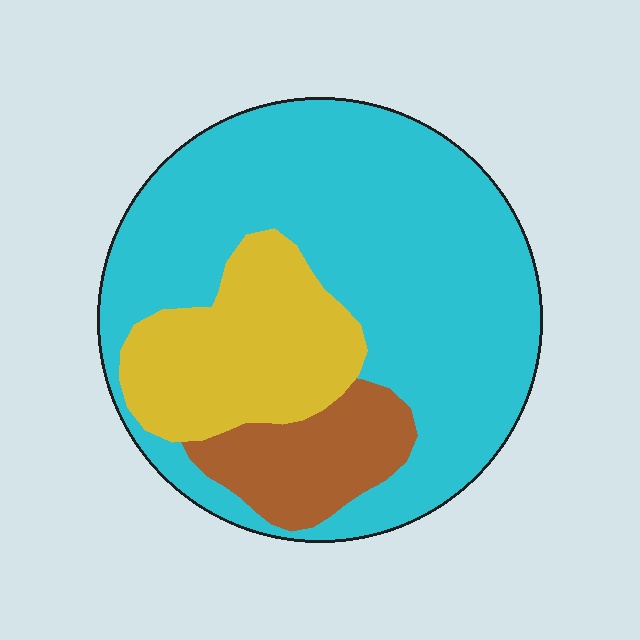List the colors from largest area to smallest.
From largest to smallest: cyan, yellow, brown.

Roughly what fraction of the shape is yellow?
Yellow takes up less than a quarter of the shape.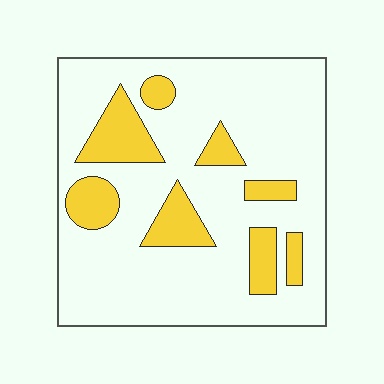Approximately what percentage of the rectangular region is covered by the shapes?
Approximately 20%.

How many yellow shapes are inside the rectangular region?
8.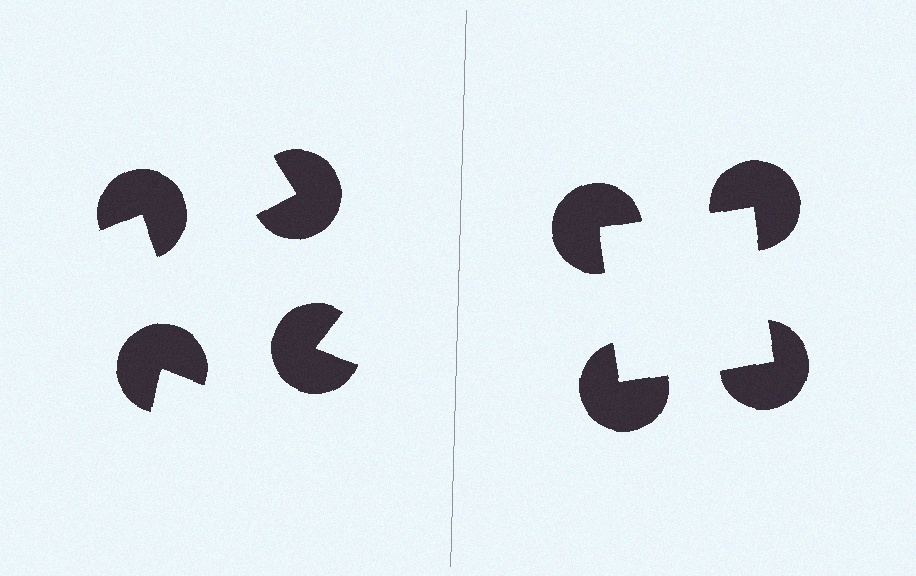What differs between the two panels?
The pac-man discs are positioned identically on both sides; only the wedge orientations differ. On the right they align to a square; on the left they are misaligned.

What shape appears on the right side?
An illusory square.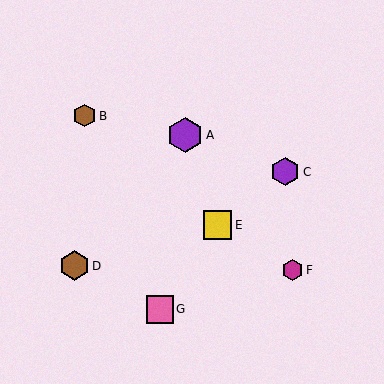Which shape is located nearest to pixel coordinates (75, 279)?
The brown hexagon (labeled D) at (74, 266) is nearest to that location.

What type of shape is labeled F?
Shape F is a magenta hexagon.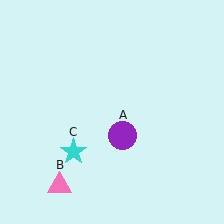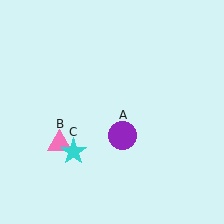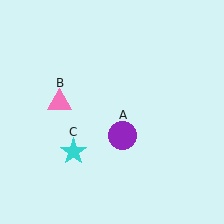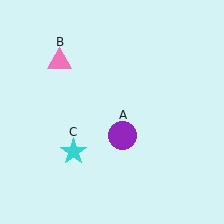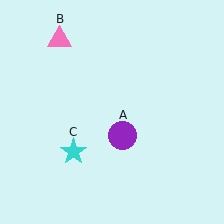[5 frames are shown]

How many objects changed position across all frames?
1 object changed position: pink triangle (object B).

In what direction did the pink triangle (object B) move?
The pink triangle (object B) moved up.